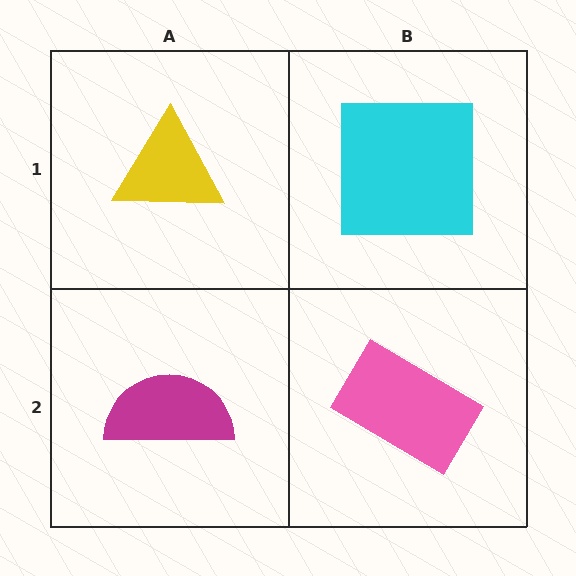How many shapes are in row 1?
2 shapes.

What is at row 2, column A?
A magenta semicircle.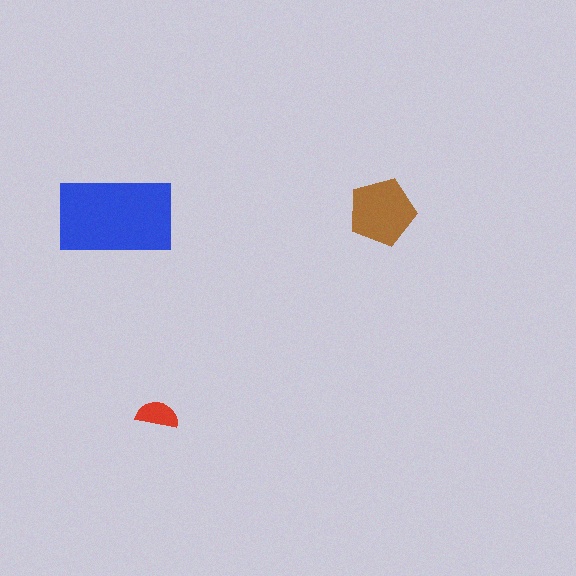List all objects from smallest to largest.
The red semicircle, the brown pentagon, the blue rectangle.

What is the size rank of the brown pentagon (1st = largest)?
2nd.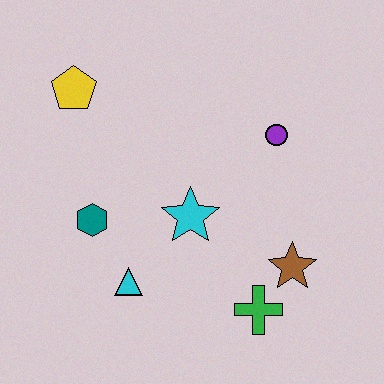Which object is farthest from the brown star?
The yellow pentagon is farthest from the brown star.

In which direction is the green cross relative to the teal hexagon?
The green cross is to the right of the teal hexagon.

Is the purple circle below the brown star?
No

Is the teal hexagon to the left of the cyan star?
Yes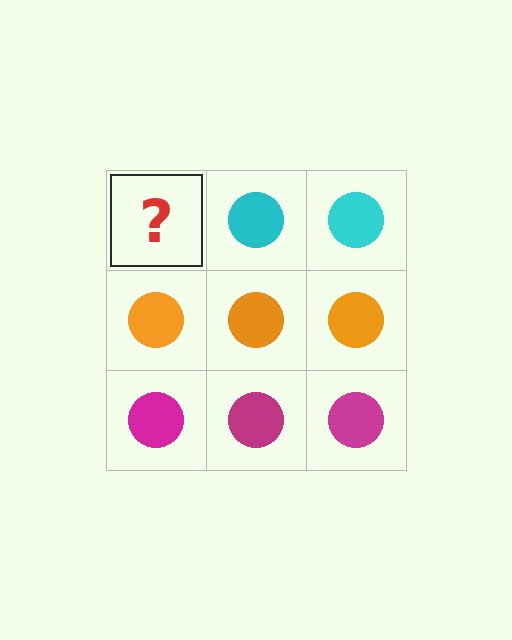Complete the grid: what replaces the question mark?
The question mark should be replaced with a cyan circle.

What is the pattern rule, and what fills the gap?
The rule is that each row has a consistent color. The gap should be filled with a cyan circle.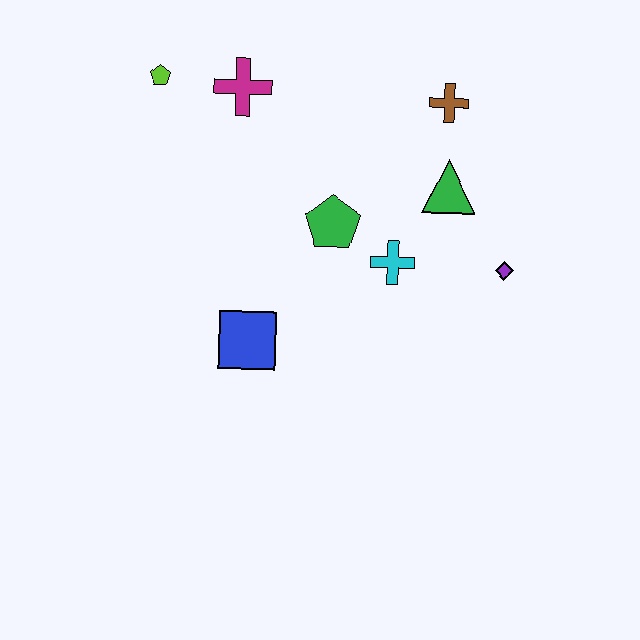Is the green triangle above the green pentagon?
Yes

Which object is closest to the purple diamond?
The green triangle is closest to the purple diamond.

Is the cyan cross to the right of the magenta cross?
Yes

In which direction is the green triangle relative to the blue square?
The green triangle is to the right of the blue square.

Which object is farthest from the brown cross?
The blue square is farthest from the brown cross.